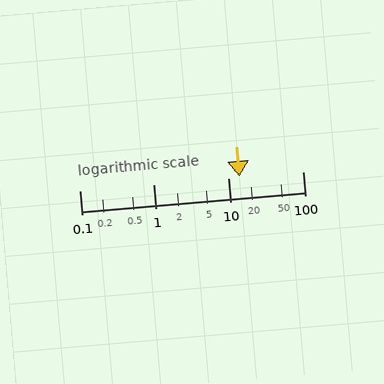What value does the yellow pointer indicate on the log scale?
The pointer indicates approximately 14.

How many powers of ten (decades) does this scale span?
The scale spans 3 decades, from 0.1 to 100.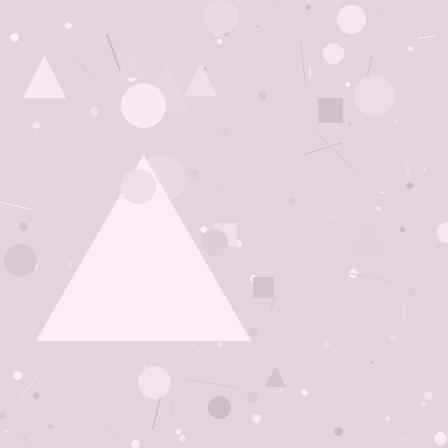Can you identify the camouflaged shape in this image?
The camouflaged shape is a triangle.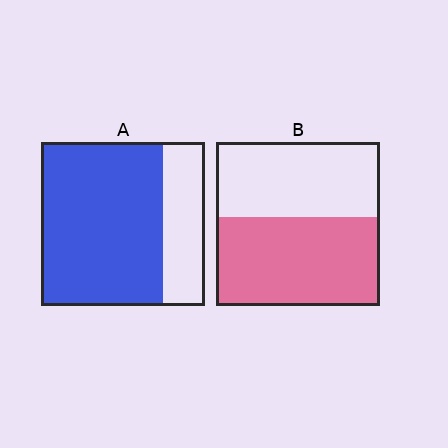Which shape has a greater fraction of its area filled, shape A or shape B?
Shape A.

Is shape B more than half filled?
Yes.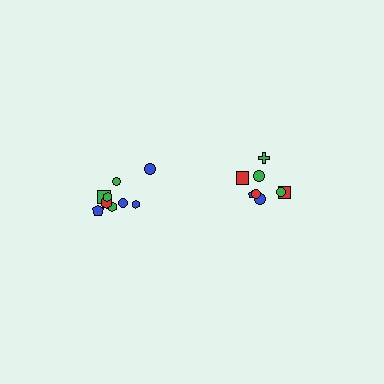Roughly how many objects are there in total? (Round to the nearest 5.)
Roughly 20 objects in total.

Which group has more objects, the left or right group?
The left group.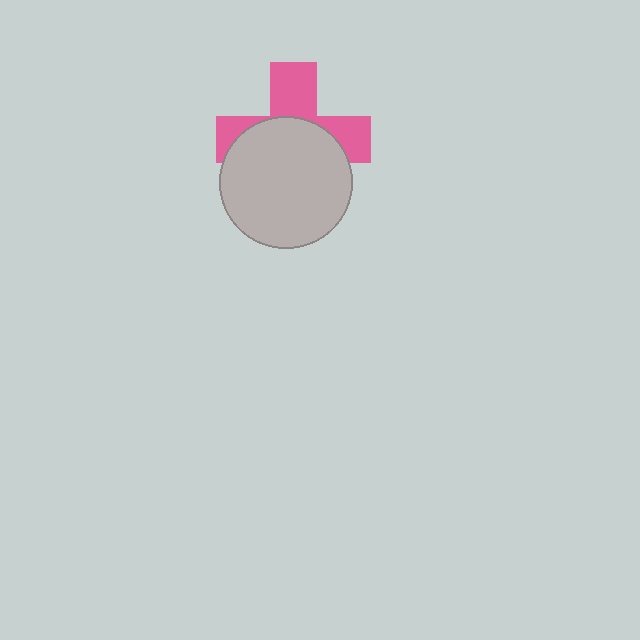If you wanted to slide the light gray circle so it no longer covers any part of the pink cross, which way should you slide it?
Slide it down — that is the most direct way to separate the two shapes.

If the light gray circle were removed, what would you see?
You would see the complete pink cross.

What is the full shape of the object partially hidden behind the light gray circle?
The partially hidden object is a pink cross.